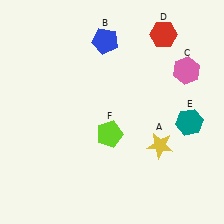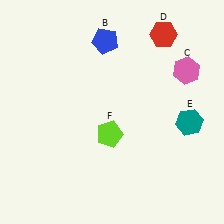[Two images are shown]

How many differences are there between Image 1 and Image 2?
There is 1 difference between the two images.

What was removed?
The yellow star (A) was removed in Image 2.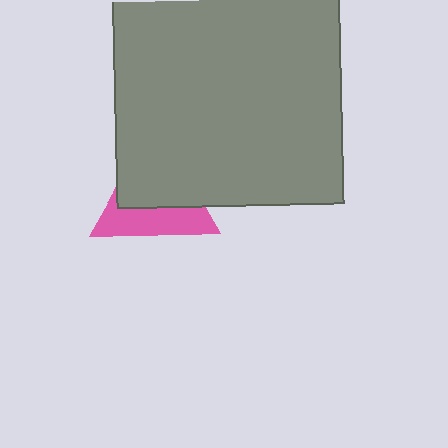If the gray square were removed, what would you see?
You would see the complete pink triangle.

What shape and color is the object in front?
The object in front is a gray square.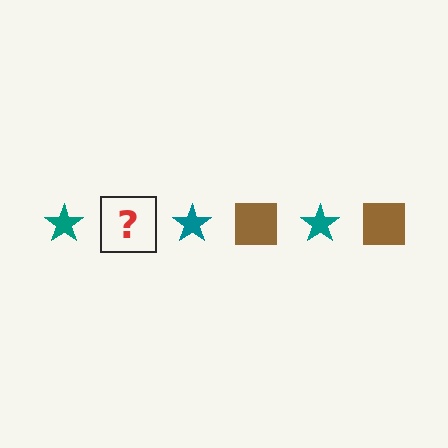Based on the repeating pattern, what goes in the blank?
The blank should be a brown square.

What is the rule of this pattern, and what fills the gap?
The rule is that the pattern alternates between teal star and brown square. The gap should be filled with a brown square.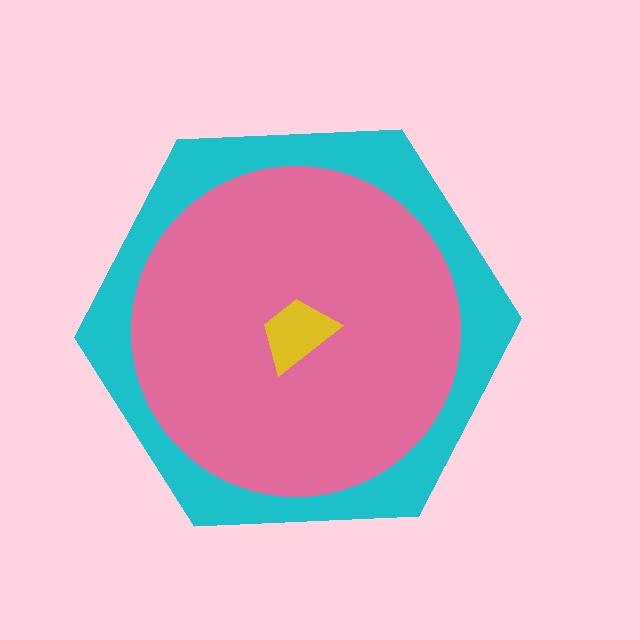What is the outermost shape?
The cyan hexagon.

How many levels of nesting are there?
3.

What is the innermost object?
The yellow trapezoid.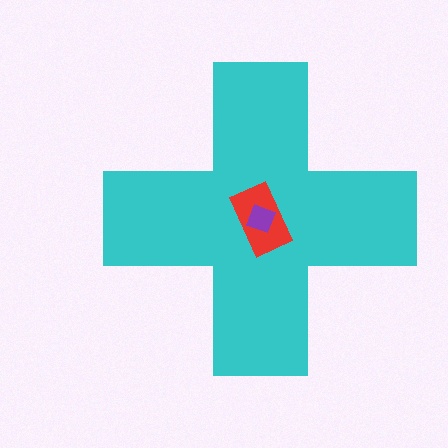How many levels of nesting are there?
3.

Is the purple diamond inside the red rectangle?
Yes.